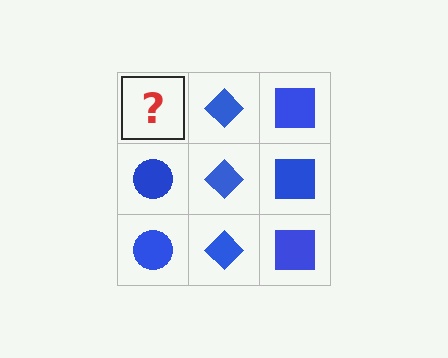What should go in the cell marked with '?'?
The missing cell should contain a blue circle.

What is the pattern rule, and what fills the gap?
The rule is that each column has a consistent shape. The gap should be filled with a blue circle.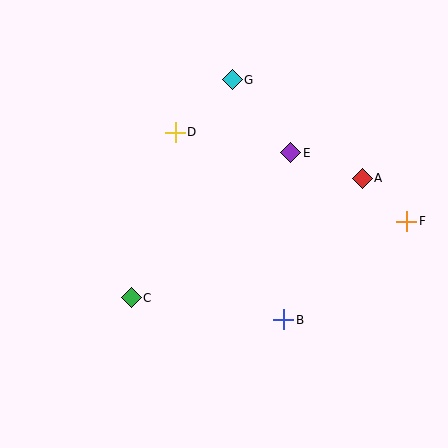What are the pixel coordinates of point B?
Point B is at (284, 320).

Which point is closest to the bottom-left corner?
Point C is closest to the bottom-left corner.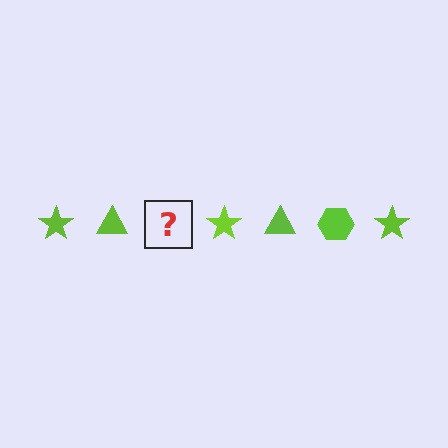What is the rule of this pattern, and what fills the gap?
The rule is that the pattern cycles through star, triangle, hexagon shapes in lime. The gap should be filled with a lime hexagon.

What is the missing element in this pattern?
The missing element is a lime hexagon.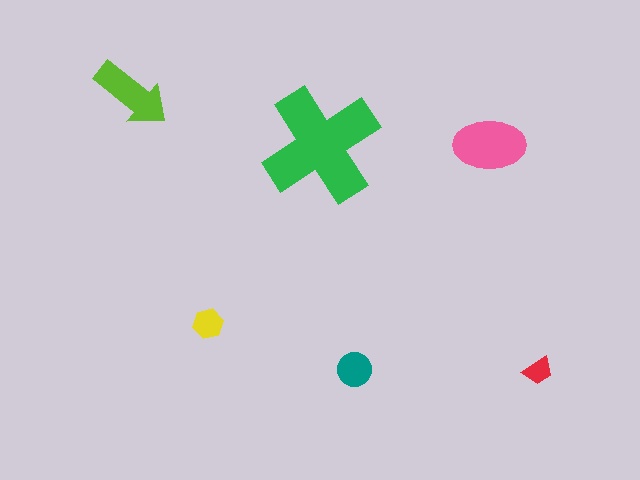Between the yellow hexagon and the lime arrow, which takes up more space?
The lime arrow.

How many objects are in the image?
There are 6 objects in the image.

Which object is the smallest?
The red trapezoid.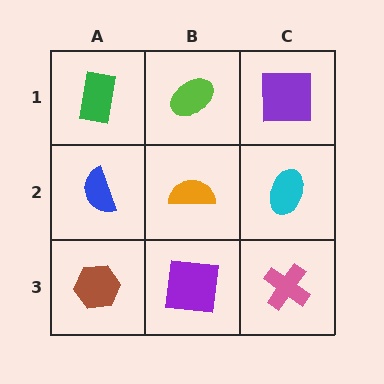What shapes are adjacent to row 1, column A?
A blue semicircle (row 2, column A), a lime ellipse (row 1, column B).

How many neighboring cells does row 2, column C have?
3.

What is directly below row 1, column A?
A blue semicircle.